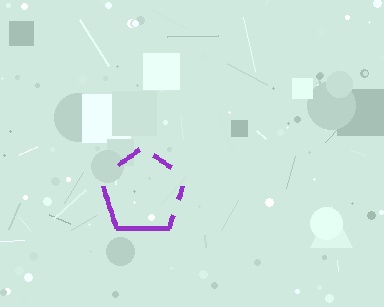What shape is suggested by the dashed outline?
The dashed outline suggests a pentagon.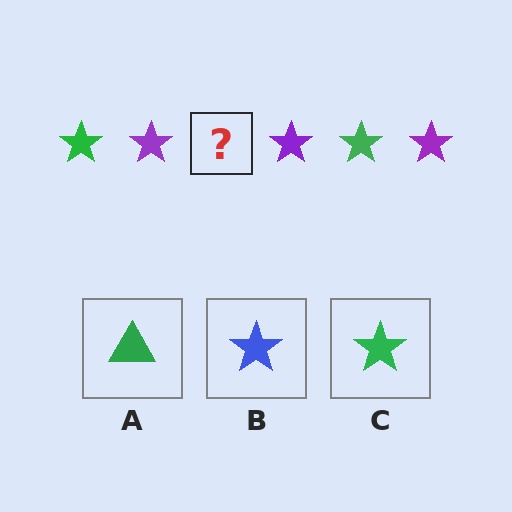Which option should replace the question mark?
Option C.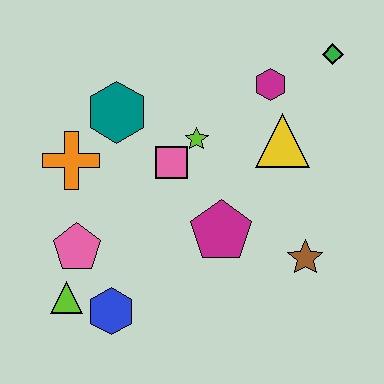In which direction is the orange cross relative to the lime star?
The orange cross is to the left of the lime star.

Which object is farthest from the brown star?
The orange cross is farthest from the brown star.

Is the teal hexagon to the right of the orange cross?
Yes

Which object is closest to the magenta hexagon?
The yellow triangle is closest to the magenta hexagon.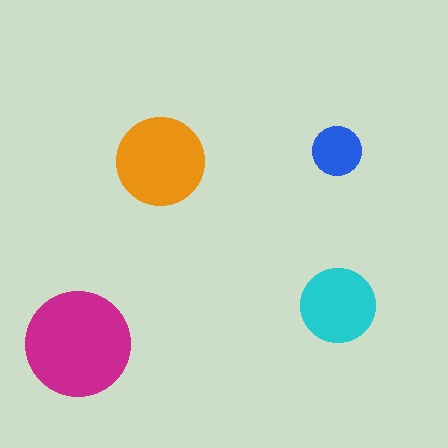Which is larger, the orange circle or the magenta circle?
The magenta one.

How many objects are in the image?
There are 4 objects in the image.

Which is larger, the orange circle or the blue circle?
The orange one.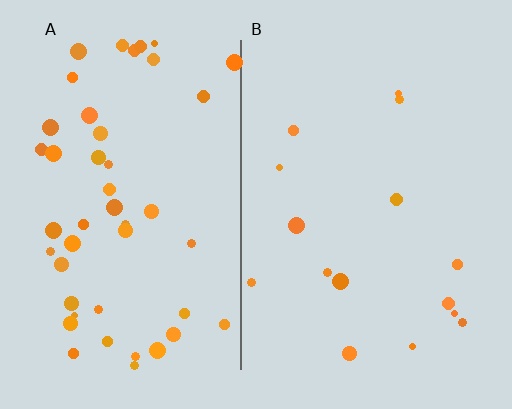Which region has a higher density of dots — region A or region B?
A (the left).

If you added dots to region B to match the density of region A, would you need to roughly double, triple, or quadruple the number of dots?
Approximately triple.